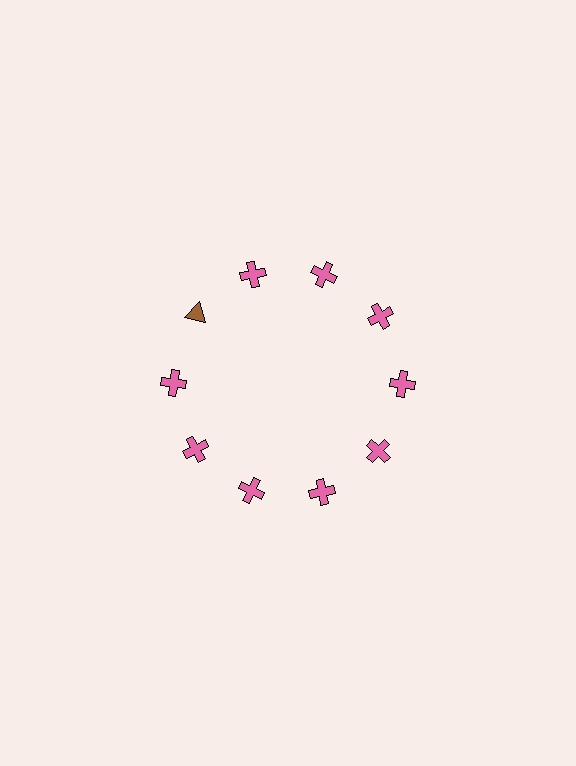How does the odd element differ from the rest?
It differs in both color (brown instead of pink) and shape (triangle instead of cross).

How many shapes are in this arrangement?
There are 10 shapes arranged in a ring pattern.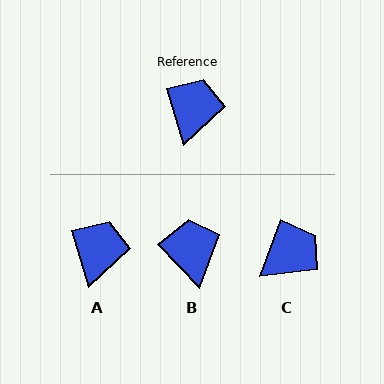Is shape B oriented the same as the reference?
No, it is off by about 26 degrees.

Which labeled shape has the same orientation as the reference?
A.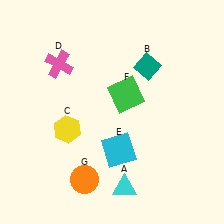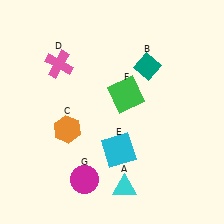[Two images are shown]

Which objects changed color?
C changed from yellow to orange. G changed from orange to magenta.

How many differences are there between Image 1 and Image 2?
There are 2 differences between the two images.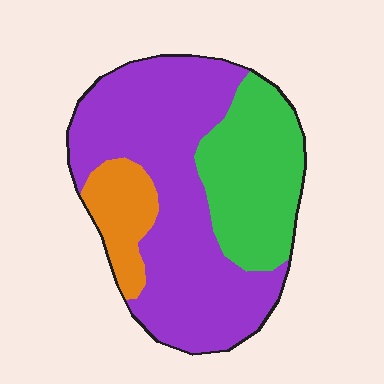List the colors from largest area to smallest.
From largest to smallest: purple, green, orange.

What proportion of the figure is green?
Green covers 29% of the figure.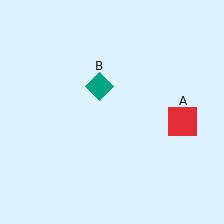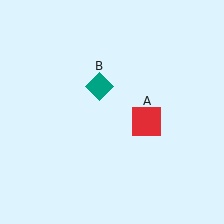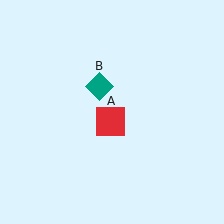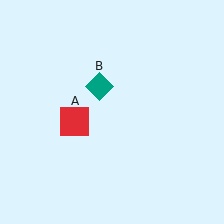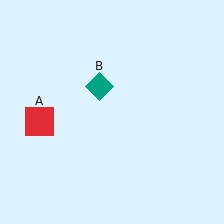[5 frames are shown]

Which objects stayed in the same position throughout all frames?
Teal diamond (object B) remained stationary.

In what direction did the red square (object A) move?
The red square (object A) moved left.